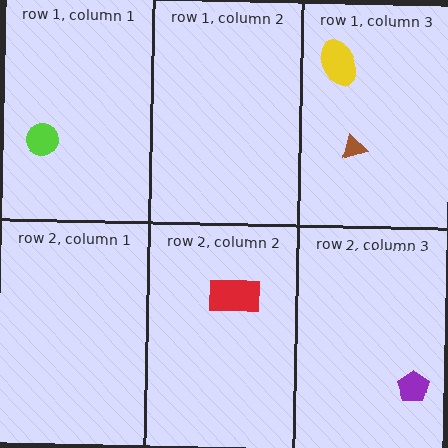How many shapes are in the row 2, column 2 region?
1.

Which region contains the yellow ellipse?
The row 1, column 3 region.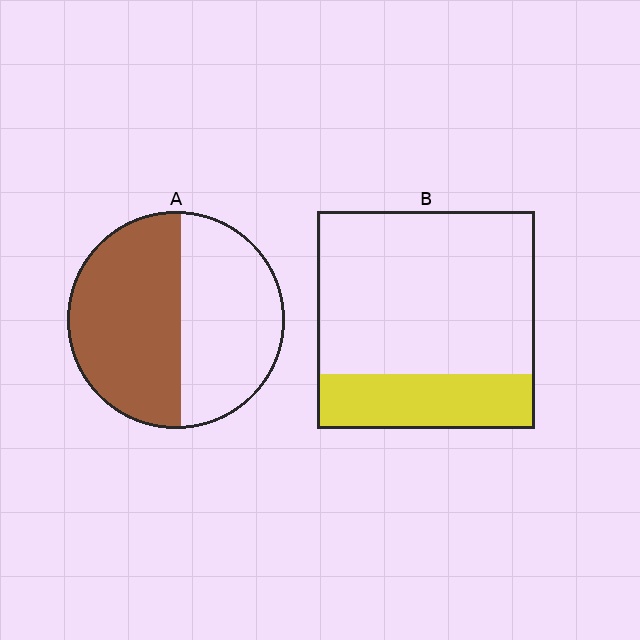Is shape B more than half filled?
No.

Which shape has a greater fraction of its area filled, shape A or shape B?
Shape A.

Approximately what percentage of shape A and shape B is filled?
A is approximately 55% and B is approximately 25%.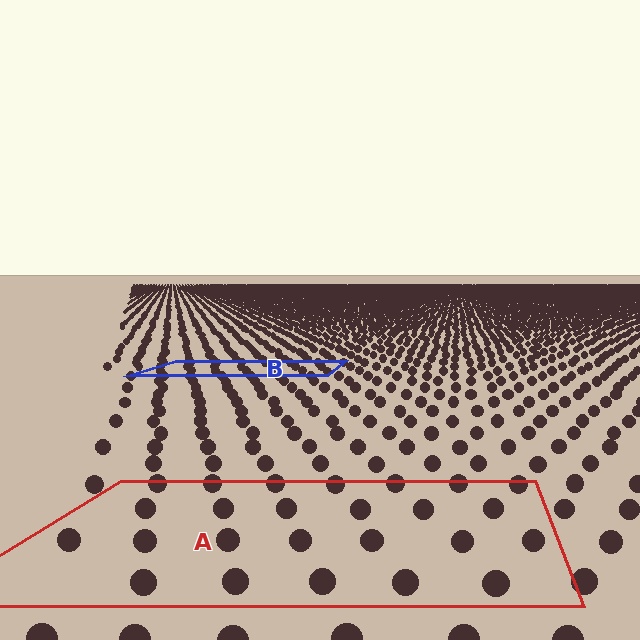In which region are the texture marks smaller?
The texture marks are smaller in region B, because it is farther away.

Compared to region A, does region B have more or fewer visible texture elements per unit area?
Region B has more texture elements per unit area — they are packed more densely because it is farther away.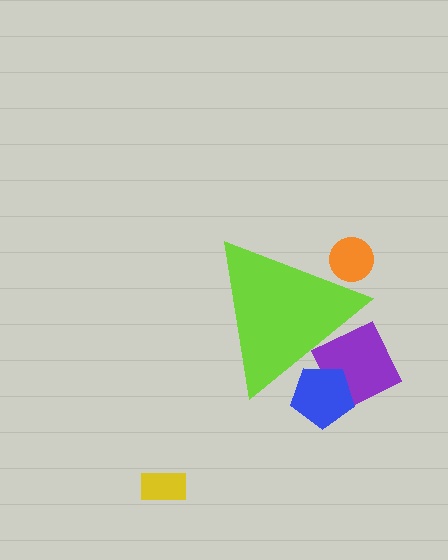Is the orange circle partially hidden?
Yes, the orange circle is partially hidden behind the lime triangle.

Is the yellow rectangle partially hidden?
No, the yellow rectangle is fully visible.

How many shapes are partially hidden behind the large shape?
3 shapes are partially hidden.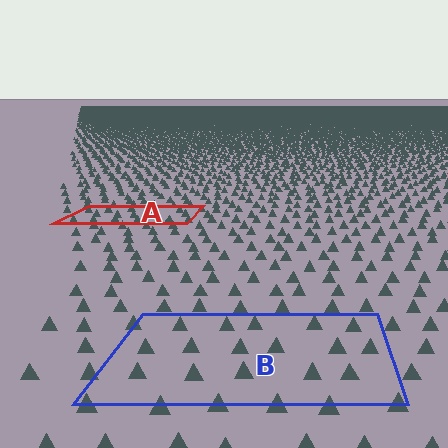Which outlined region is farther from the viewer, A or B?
Region A is farther from the viewer — the texture elements inside it appear smaller and more densely packed.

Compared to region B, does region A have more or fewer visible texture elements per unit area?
Region A has more texture elements per unit area — they are packed more densely because it is farther away.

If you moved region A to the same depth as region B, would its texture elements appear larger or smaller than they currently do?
They would appear larger. At a closer depth, the same texture elements are projected at a bigger on-screen size.